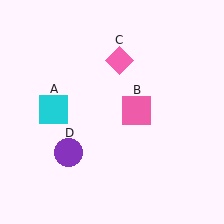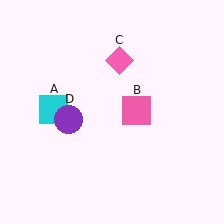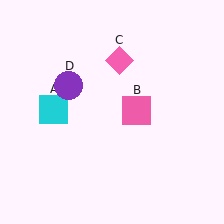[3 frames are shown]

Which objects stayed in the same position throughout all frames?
Cyan square (object A) and pink square (object B) and pink diamond (object C) remained stationary.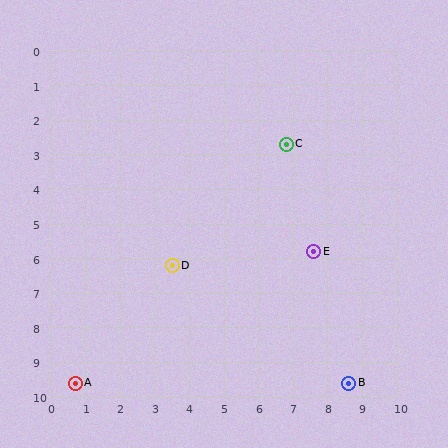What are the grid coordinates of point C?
Point C is at approximately (6.8, 2.7).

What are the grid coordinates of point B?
Point B is at approximately (8.6, 9.6).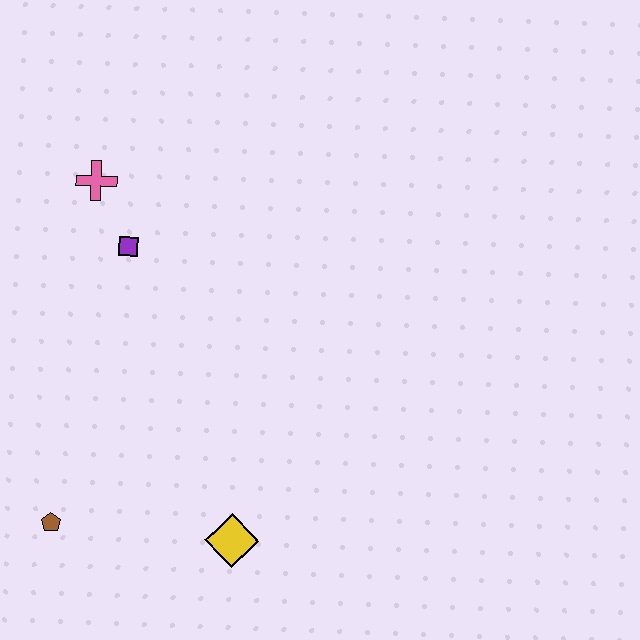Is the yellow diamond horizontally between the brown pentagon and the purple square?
No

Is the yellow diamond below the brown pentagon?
Yes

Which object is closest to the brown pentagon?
The yellow diamond is closest to the brown pentagon.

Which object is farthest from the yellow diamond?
The pink cross is farthest from the yellow diamond.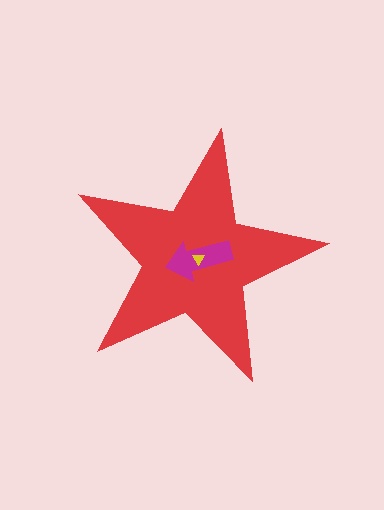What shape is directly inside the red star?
The magenta arrow.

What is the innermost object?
The yellow triangle.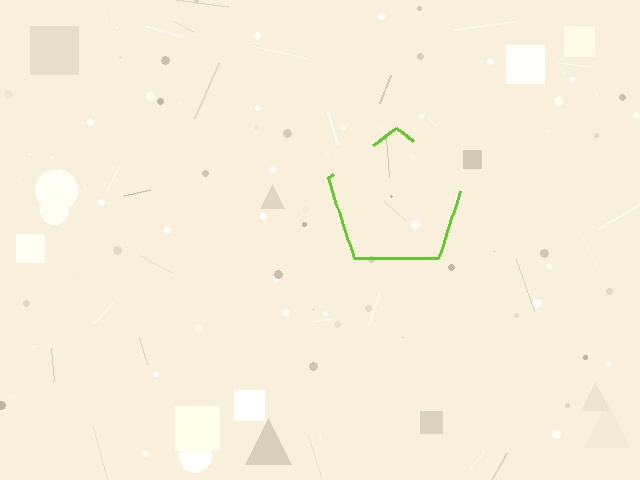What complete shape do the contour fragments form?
The contour fragments form a pentagon.